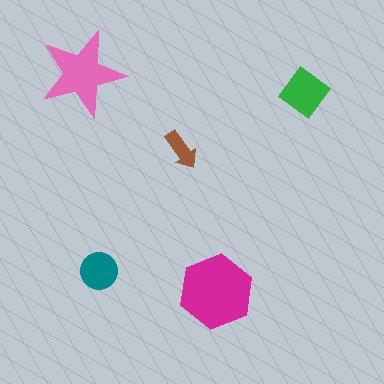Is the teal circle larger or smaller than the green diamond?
Smaller.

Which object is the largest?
The magenta hexagon.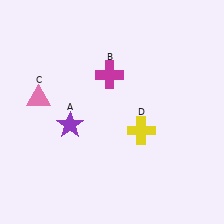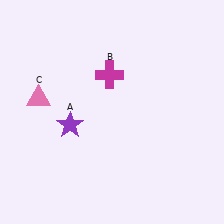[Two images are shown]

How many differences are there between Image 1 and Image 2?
There is 1 difference between the two images.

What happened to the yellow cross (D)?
The yellow cross (D) was removed in Image 2. It was in the bottom-right area of Image 1.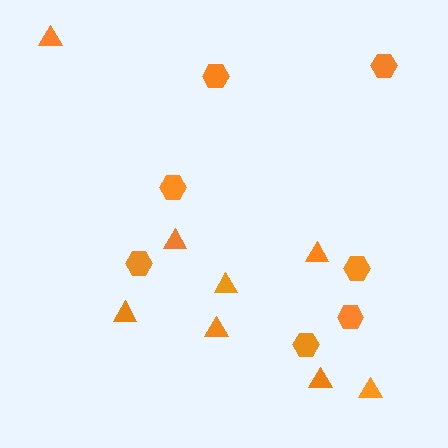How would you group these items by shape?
There are 2 groups: one group of triangles (8) and one group of hexagons (7).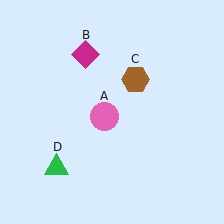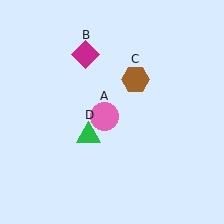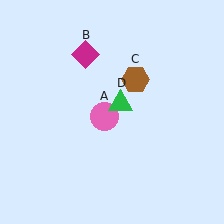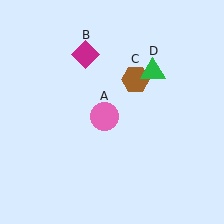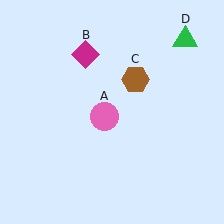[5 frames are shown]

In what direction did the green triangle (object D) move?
The green triangle (object D) moved up and to the right.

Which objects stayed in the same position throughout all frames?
Pink circle (object A) and magenta diamond (object B) and brown hexagon (object C) remained stationary.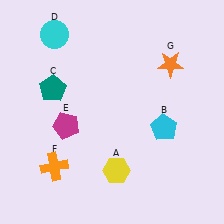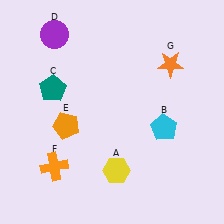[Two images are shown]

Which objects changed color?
D changed from cyan to purple. E changed from magenta to orange.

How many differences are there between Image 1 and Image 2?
There are 2 differences between the two images.